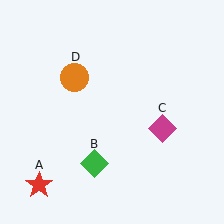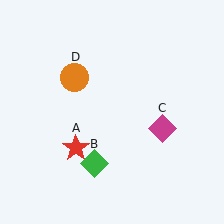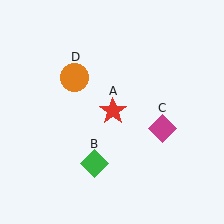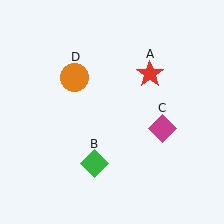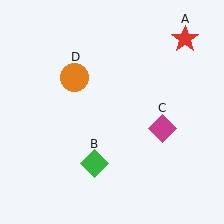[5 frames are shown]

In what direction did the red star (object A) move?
The red star (object A) moved up and to the right.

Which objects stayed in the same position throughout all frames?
Green diamond (object B) and magenta diamond (object C) and orange circle (object D) remained stationary.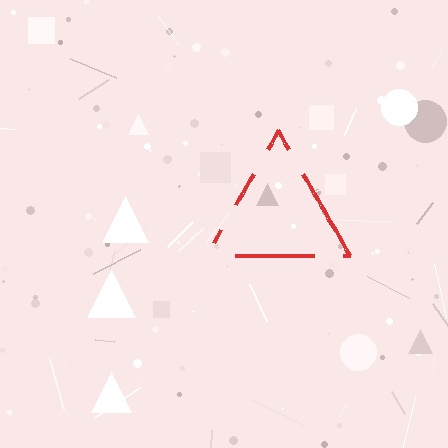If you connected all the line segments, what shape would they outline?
They would outline a triangle.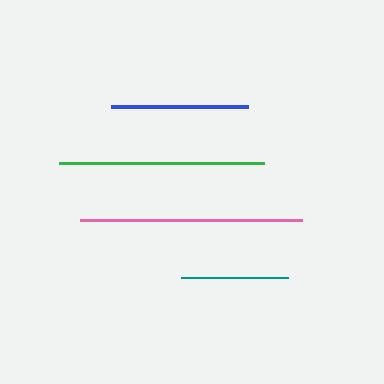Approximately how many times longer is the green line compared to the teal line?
The green line is approximately 1.9 times the length of the teal line.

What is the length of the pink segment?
The pink segment is approximately 222 pixels long.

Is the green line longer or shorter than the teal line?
The green line is longer than the teal line.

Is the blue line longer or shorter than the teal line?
The blue line is longer than the teal line.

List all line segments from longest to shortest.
From longest to shortest: pink, green, blue, teal.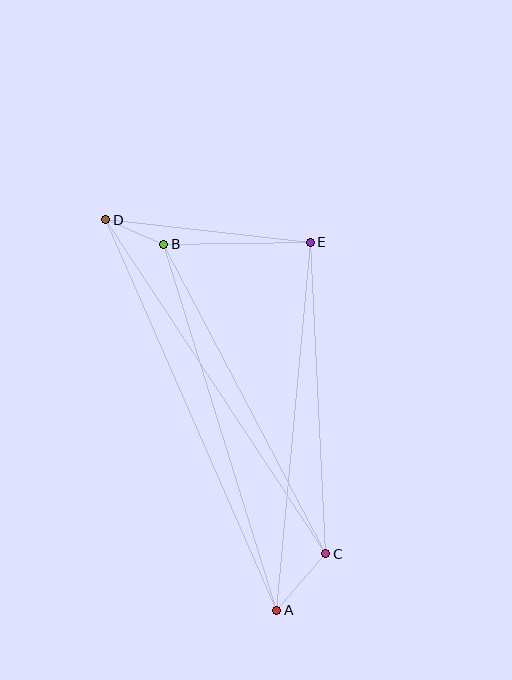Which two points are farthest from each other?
Points A and D are farthest from each other.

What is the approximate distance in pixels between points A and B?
The distance between A and B is approximately 383 pixels.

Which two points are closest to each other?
Points B and D are closest to each other.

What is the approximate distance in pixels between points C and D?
The distance between C and D is approximately 400 pixels.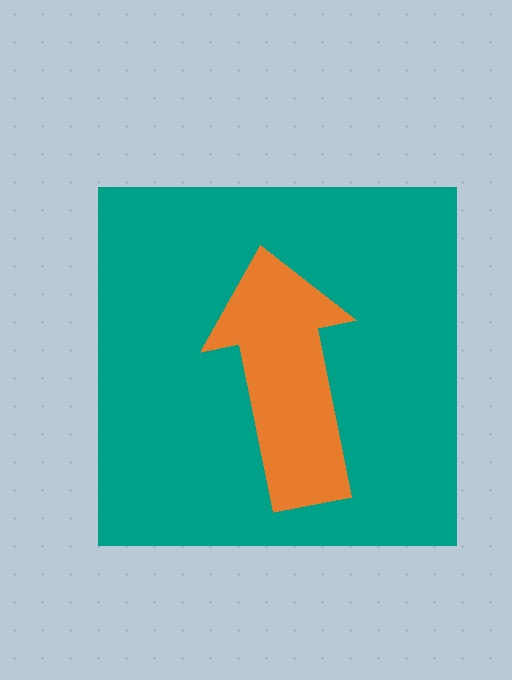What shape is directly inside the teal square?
The orange arrow.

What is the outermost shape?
The teal square.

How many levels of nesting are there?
2.